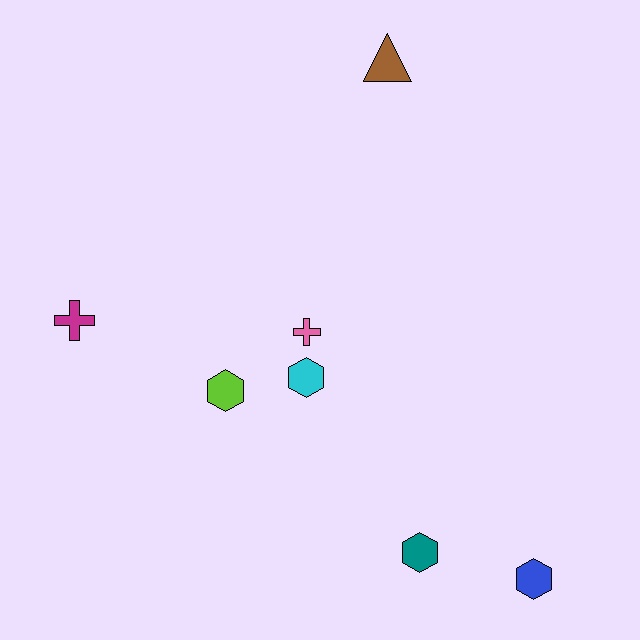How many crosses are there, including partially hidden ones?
There are 2 crosses.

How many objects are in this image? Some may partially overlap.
There are 7 objects.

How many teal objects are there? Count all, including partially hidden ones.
There is 1 teal object.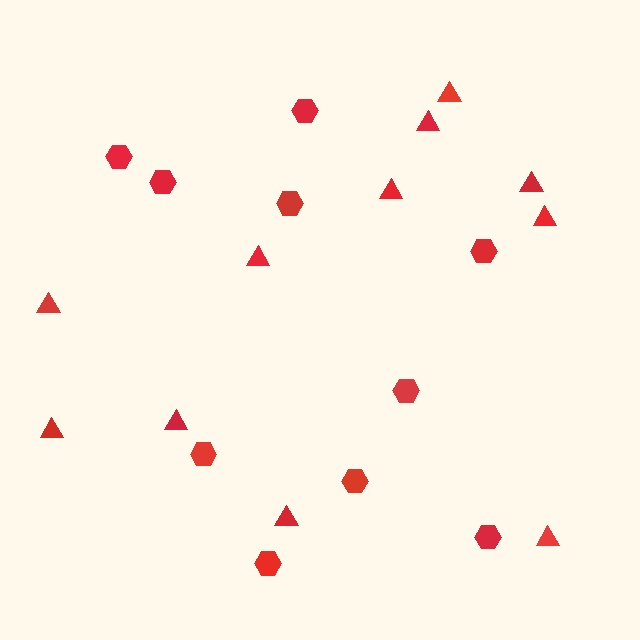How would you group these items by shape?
There are 2 groups: one group of triangles (11) and one group of hexagons (10).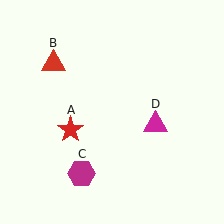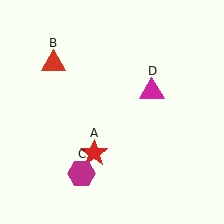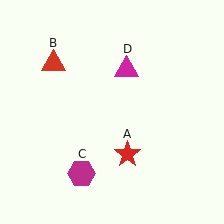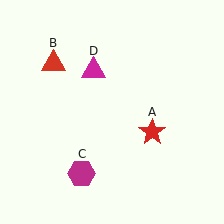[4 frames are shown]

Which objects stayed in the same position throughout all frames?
Red triangle (object B) and magenta hexagon (object C) remained stationary.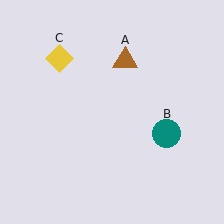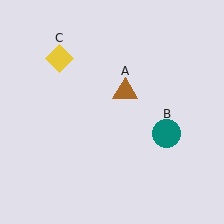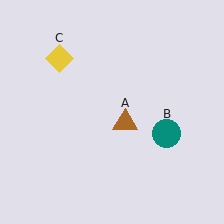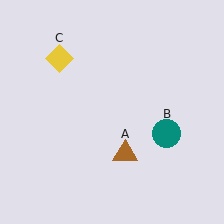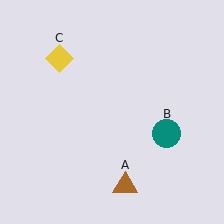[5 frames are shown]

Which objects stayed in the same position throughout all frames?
Teal circle (object B) and yellow diamond (object C) remained stationary.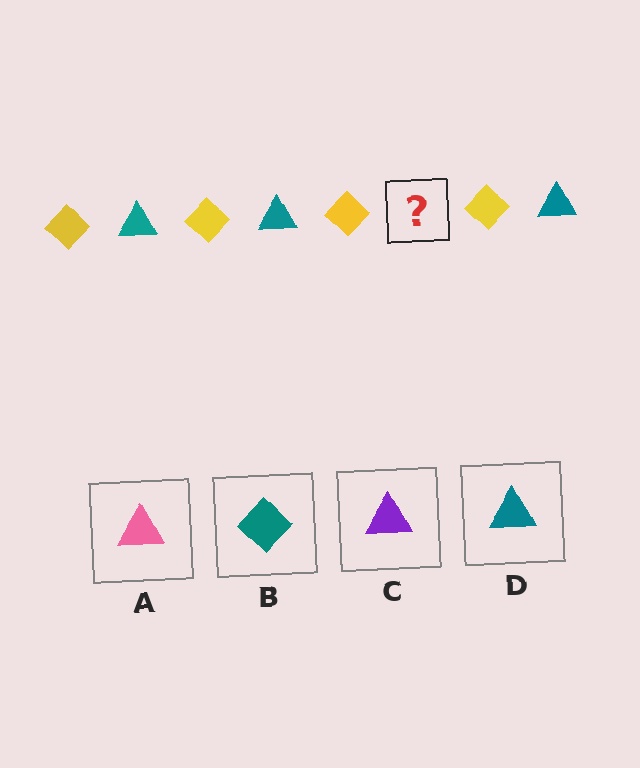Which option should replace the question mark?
Option D.